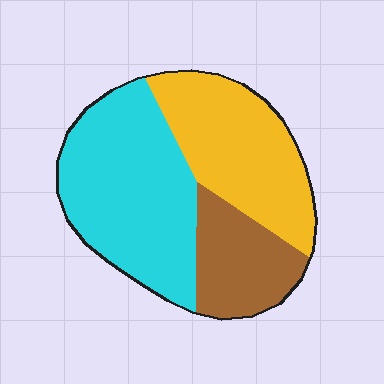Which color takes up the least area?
Brown, at roughly 20%.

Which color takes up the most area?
Cyan, at roughly 45%.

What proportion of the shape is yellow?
Yellow takes up about one third (1/3) of the shape.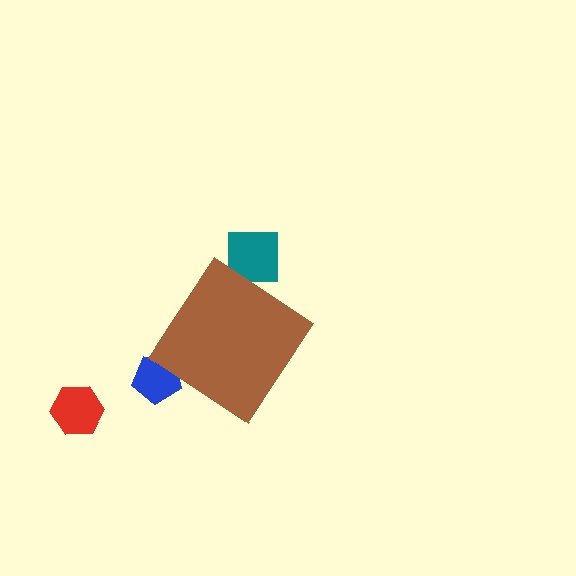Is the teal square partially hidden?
Yes, the teal square is partially hidden behind the brown diamond.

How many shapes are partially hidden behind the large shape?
2 shapes are partially hidden.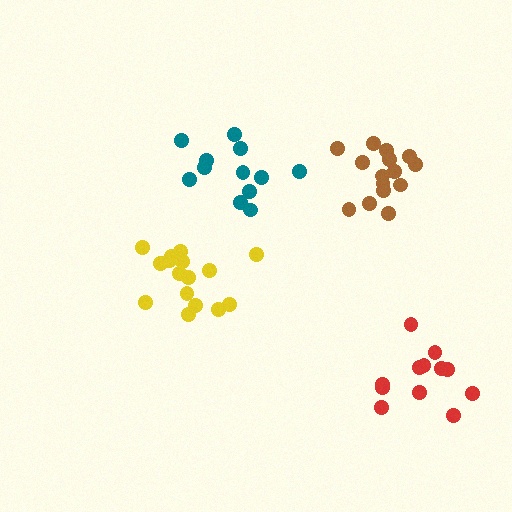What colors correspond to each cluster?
The clusters are colored: teal, red, brown, yellow.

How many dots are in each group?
Group 1: 12 dots, Group 2: 12 dots, Group 3: 15 dots, Group 4: 16 dots (55 total).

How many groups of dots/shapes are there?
There are 4 groups.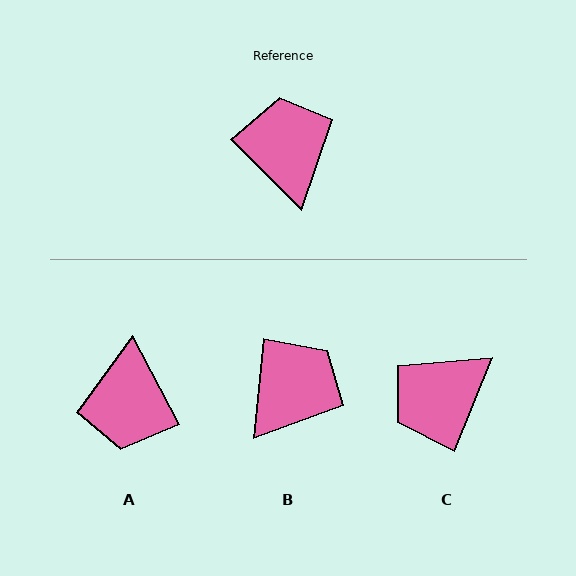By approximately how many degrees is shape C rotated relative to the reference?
Approximately 113 degrees counter-clockwise.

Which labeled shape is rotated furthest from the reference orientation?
A, about 163 degrees away.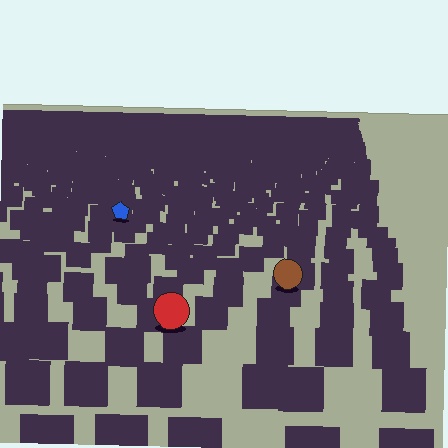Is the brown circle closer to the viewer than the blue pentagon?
Yes. The brown circle is closer — you can tell from the texture gradient: the ground texture is coarser near it.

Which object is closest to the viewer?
The red circle is closest. The texture marks near it are larger and more spread out.